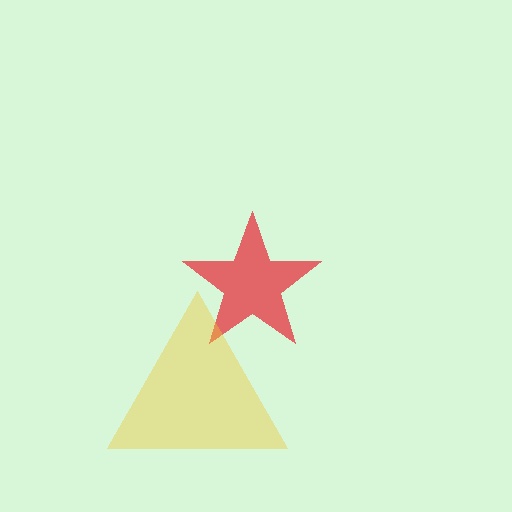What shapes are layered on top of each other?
The layered shapes are: a red star, a yellow triangle.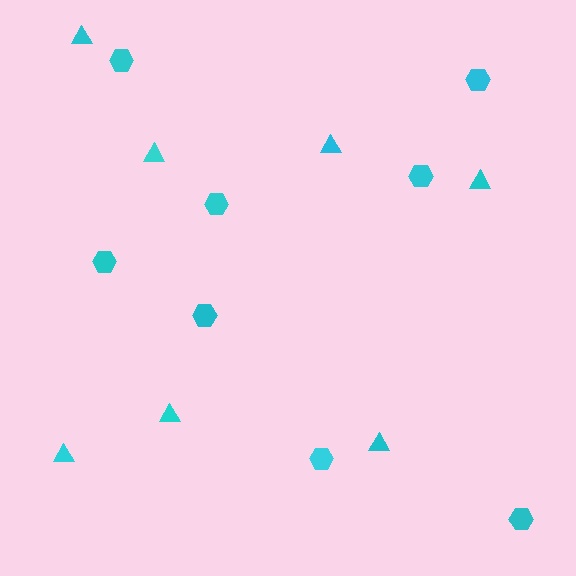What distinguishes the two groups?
There are 2 groups: one group of hexagons (8) and one group of triangles (7).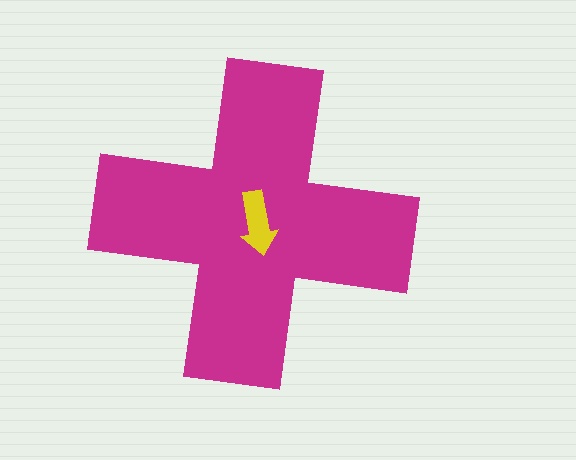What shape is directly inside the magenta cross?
The yellow arrow.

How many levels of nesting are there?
2.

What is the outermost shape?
The magenta cross.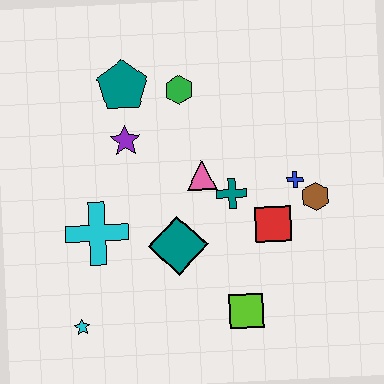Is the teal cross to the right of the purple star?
Yes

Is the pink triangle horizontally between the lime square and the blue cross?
No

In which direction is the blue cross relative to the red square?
The blue cross is above the red square.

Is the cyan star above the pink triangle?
No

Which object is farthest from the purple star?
The lime square is farthest from the purple star.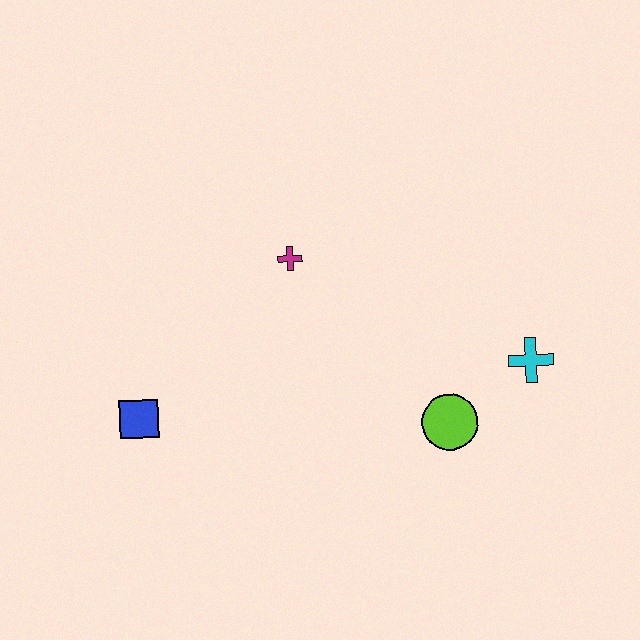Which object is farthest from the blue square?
The cyan cross is farthest from the blue square.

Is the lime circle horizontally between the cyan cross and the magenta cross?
Yes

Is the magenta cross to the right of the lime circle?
No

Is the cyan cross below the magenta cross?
Yes